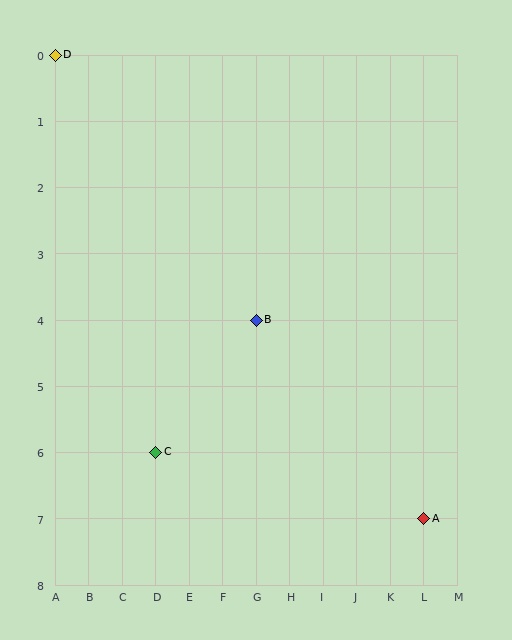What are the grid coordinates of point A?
Point A is at grid coordinates (L, 7).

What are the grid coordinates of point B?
Point B is at grid coordinates (G, 4).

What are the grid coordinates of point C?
Point C is at grid coordinates (D, 6).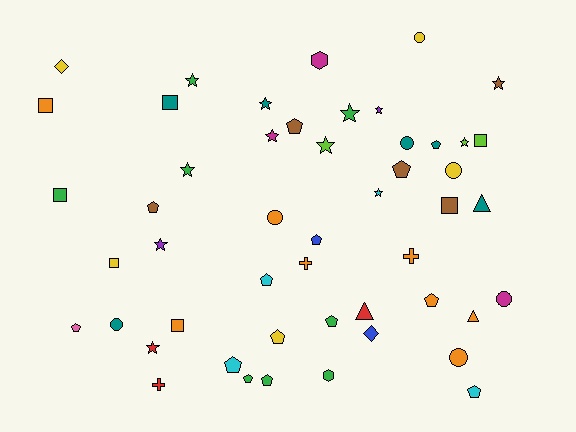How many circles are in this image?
There are 7 circles.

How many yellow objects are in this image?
There are 5 yellow objects.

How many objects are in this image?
There are 50 objects.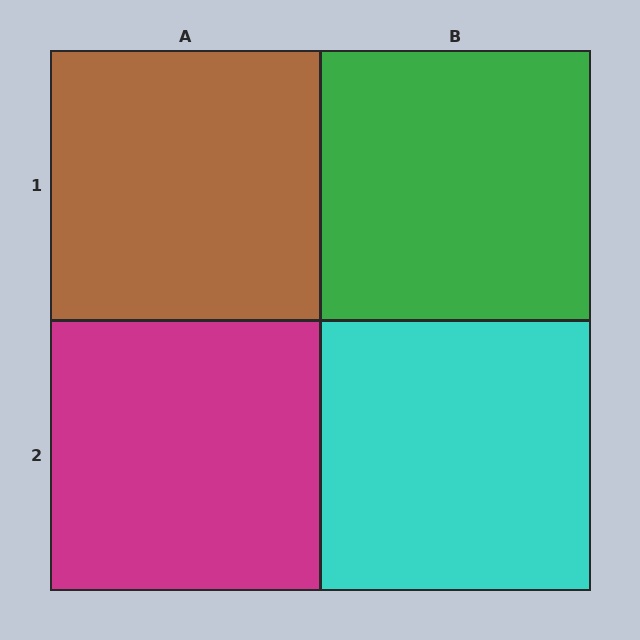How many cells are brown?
1 cell is brown.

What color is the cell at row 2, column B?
Cyan.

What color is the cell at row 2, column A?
Magenta.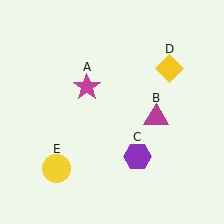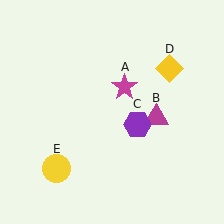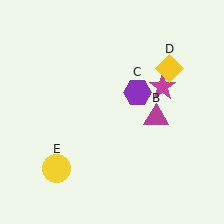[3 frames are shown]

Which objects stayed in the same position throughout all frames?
Magenta triangle (object B) and yellow diamond (object D) and yellow circle (object E) remained stationary.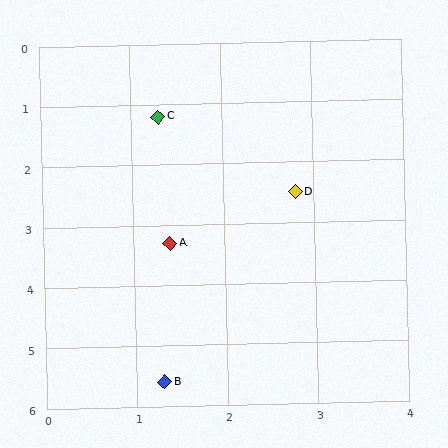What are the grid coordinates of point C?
Point C is at approximately (1.3, 1.2).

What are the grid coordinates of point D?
Point D is at approximately (2.8, 2.5).